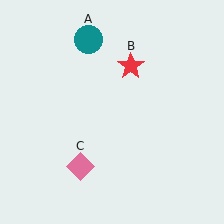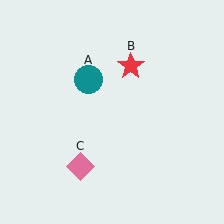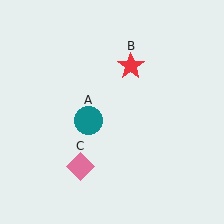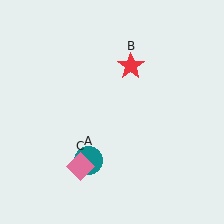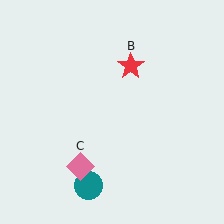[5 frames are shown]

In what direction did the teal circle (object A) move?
The teal circle (object A) moved down.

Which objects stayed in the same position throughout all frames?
Red star (object B) and pink diamond (object C) remained stationary.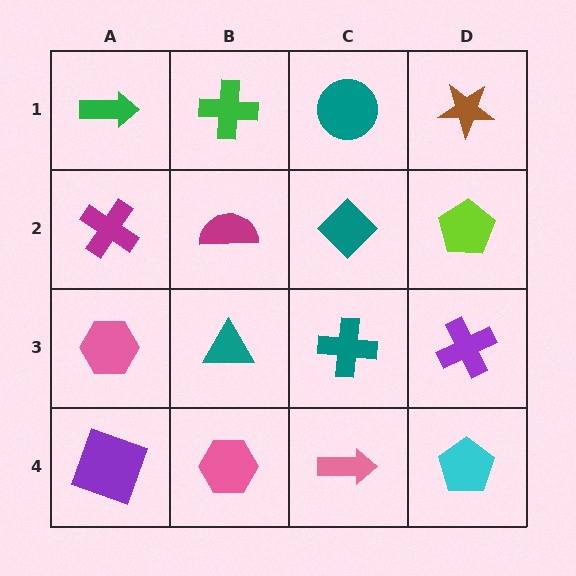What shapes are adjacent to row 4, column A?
A pink hexagon (row 3, column A), a pink hexagon (row 4, column B).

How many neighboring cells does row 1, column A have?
2.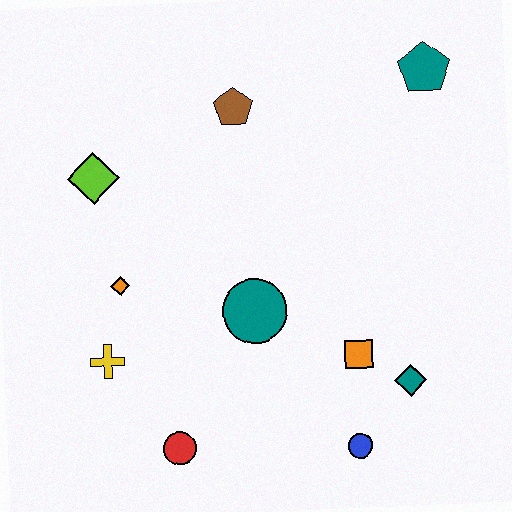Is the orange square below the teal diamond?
No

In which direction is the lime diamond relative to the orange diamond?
The lime diamond is above the orange diamond.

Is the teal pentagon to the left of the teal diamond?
No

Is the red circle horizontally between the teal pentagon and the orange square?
No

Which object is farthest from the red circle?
The teal pentagon is farthest from the red circle.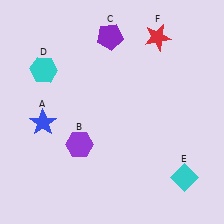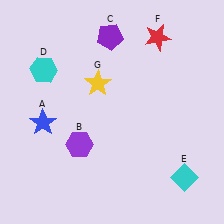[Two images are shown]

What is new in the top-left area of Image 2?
A yellow star (G) was added in the top-left area of Image 2.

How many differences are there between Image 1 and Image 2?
There is 1 difference between the two images.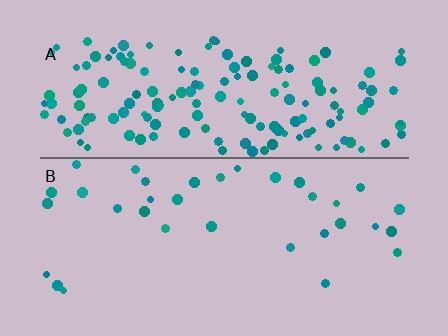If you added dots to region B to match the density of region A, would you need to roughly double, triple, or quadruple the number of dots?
Approximately quadruple.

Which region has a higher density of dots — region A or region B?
A (the top).